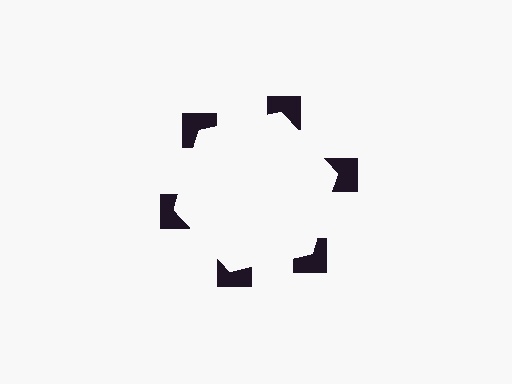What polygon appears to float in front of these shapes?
An illusory hexagon — its edges are inferred from the aligned wedge cuts in the notched squares, not physically drawn.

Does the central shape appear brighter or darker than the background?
It typically appears slightly brighter than the background, even though no actual brightness change is drawn.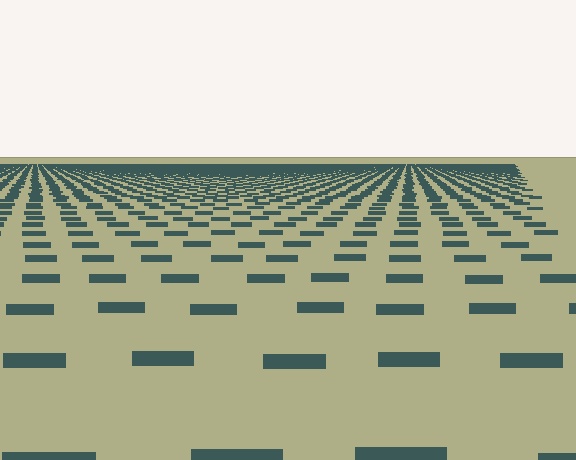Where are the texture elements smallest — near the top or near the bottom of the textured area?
Near the top.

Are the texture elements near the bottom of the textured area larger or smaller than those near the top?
Larger. Near the bottom, elements are closer to the viewer and appear at a bigger on-screen size.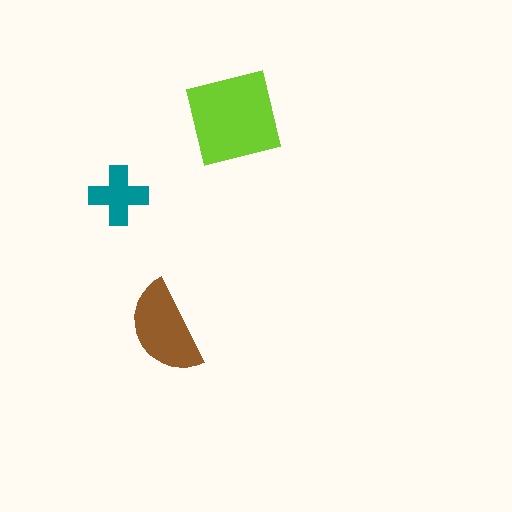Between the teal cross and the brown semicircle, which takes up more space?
The brown semicircle.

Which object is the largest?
The lime square.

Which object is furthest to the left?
The teal cross is leftmost.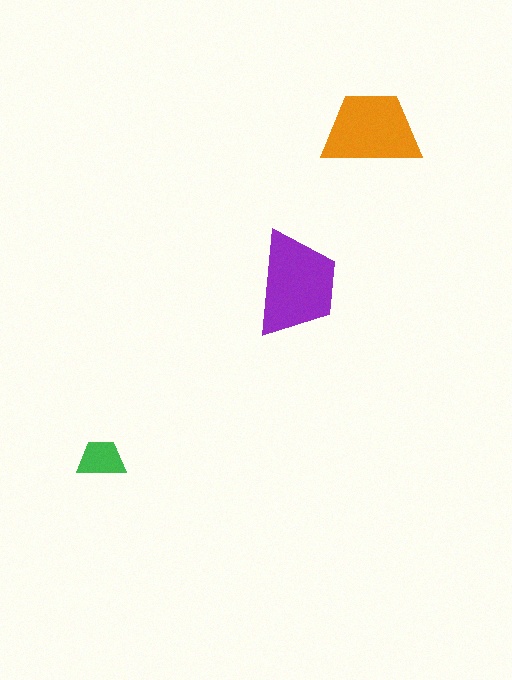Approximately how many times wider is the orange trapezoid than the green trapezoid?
About 2 times wider.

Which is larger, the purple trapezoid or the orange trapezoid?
The purple one.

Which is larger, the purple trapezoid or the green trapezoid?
The purple one.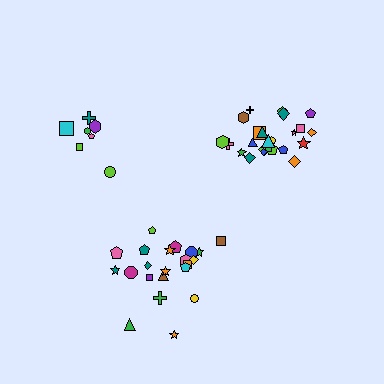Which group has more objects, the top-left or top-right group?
The top-right group.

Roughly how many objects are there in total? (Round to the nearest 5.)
Roughly 55 objects in total.